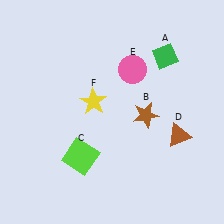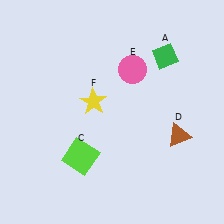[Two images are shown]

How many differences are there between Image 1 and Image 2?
There is 1 difference between the two images.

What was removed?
The brown star (B) was removed in Image 2.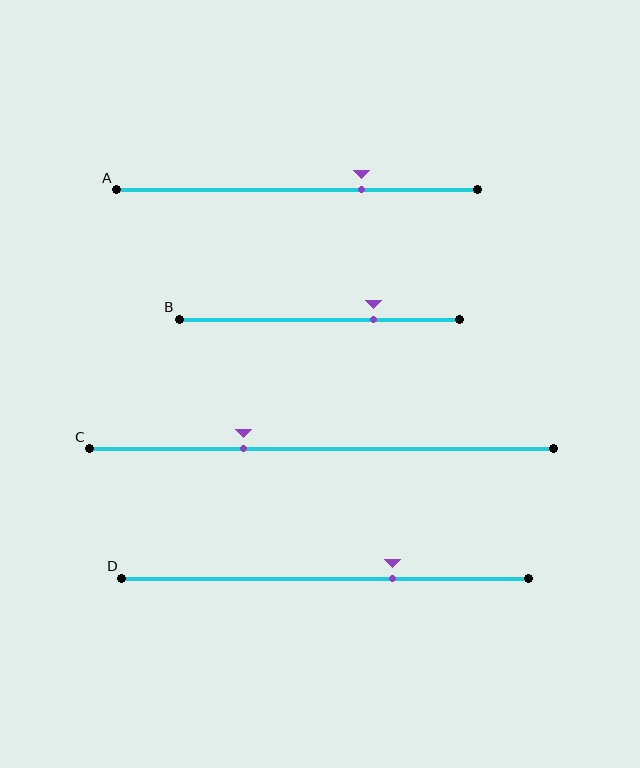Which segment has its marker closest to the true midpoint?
Segment D has its marker closest to the true midpoint.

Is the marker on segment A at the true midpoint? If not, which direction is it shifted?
No, the marker on segment A is shifted to the right by about 18% of the segment length.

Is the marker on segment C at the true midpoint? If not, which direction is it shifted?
No, the marker on segment C is shifted to the left by about 17% of the segment length.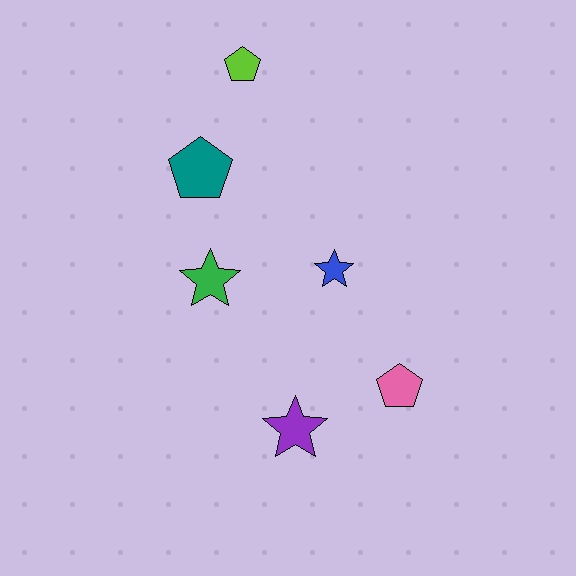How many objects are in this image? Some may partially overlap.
There are 6 objects.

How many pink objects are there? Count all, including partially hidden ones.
There is 1 pink object.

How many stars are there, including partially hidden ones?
There are 3 stars.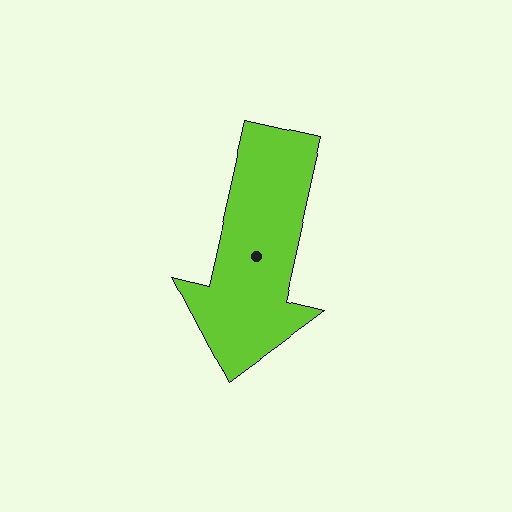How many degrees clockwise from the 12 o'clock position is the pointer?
Approximately 193 degrees.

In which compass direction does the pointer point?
South.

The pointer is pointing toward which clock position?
Roughly 6 o'clock.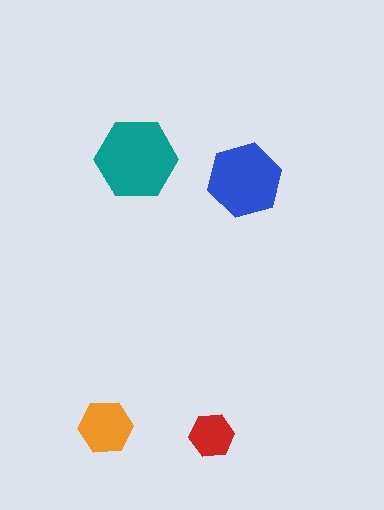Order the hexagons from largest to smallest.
the teal one, the blue one, the orange one, the red one.